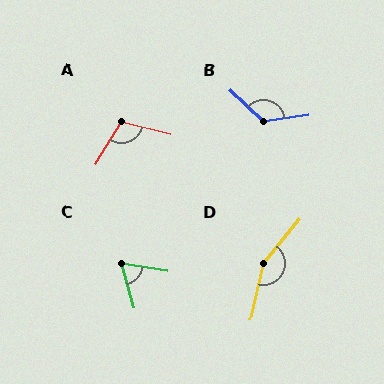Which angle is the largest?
D, at approximately 153 degrees.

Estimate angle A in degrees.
Approximately 107 degrees.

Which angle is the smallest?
C, at approximately 66 degrees.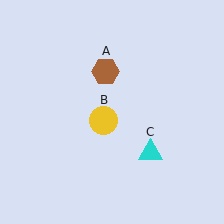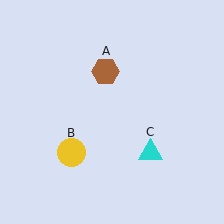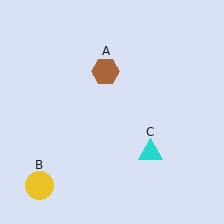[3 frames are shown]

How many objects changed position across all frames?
1 object changed position: yellow circle (object B).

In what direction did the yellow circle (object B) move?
The yellow circle (object B) moved down and to the left.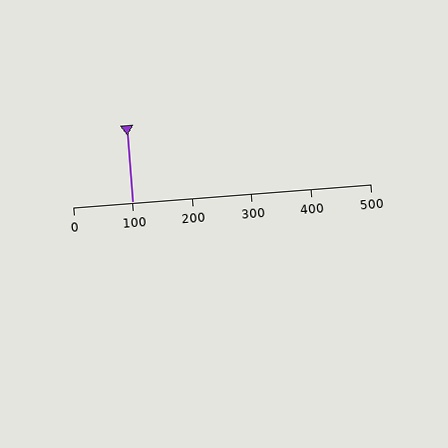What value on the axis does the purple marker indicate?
The marker indicates approximately 100.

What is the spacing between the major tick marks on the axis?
The major ticks are spaced 100 apart.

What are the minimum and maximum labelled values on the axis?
The axis runs from 0 to 500.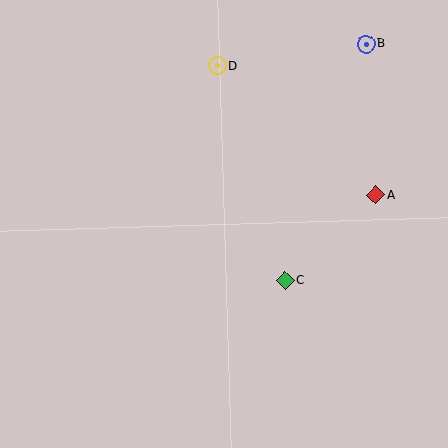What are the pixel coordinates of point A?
Point A is at (376, 195).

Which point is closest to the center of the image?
Point C at (285, 281) is closest to the center.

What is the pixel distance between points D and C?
The distance between D and C is 225 pixels.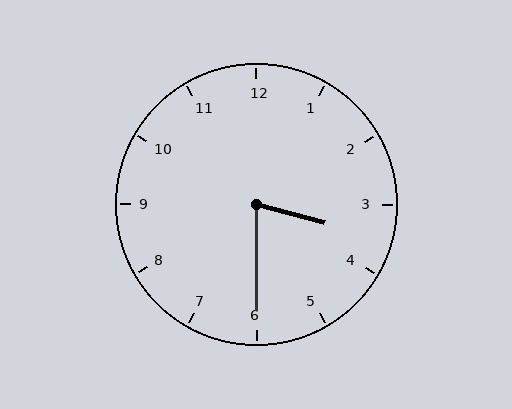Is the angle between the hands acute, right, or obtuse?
It is acute.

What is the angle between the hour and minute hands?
Approximately 75 degrees.